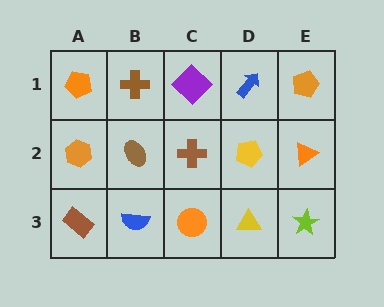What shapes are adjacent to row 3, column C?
A brown cross (row 2, column C), a blue semicircle (row 3, column B), a yellow triangle (row 3, column D).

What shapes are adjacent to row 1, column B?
A brown ellipse (row 2, column B), an orange pentagon (row 1, column A), a purple diamond (row 1, column C).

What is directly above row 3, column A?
An orange hexagon.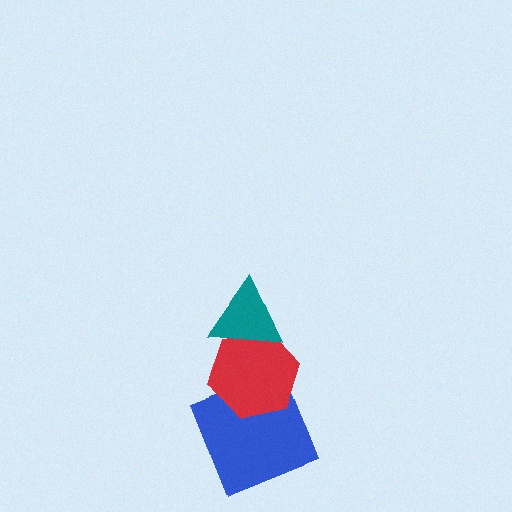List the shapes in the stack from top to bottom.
From top to bottom: the teal triangle, the red hexagon, the blue square.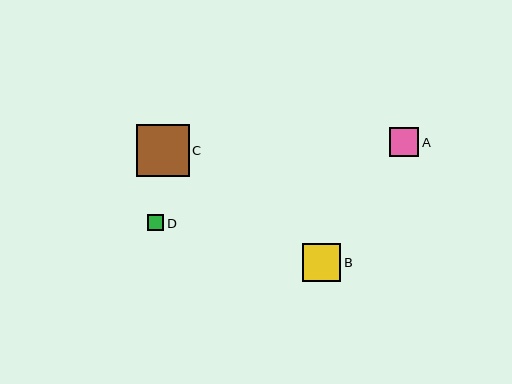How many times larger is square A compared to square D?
Square A is approximately 1.8 times the size of square D.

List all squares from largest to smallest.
From largest to smallest: C, B, A, D.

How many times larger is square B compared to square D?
Square B is approximately 2.4 times the size of square D.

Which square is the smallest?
Square D is the smallest with a size of approximately 16 pixels.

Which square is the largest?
Square C is the largest with a size of approximately 53 pixels.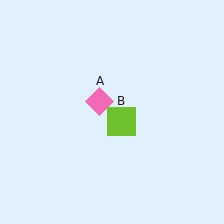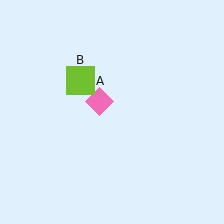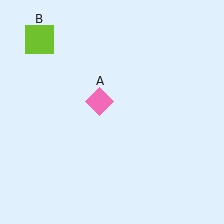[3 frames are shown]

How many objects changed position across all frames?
1 object changed position: lime square (object B).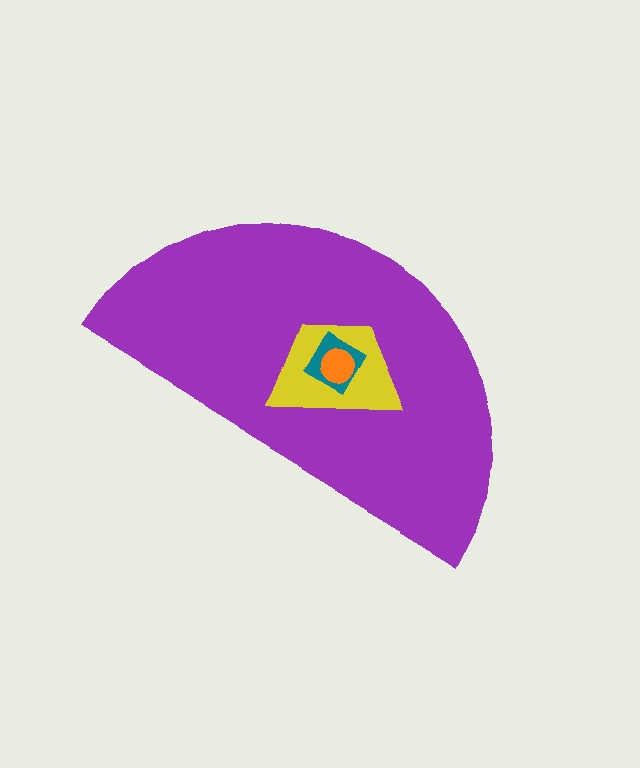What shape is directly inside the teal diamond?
The orange circle.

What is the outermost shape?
The purple semicircle.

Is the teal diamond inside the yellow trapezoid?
Yes.